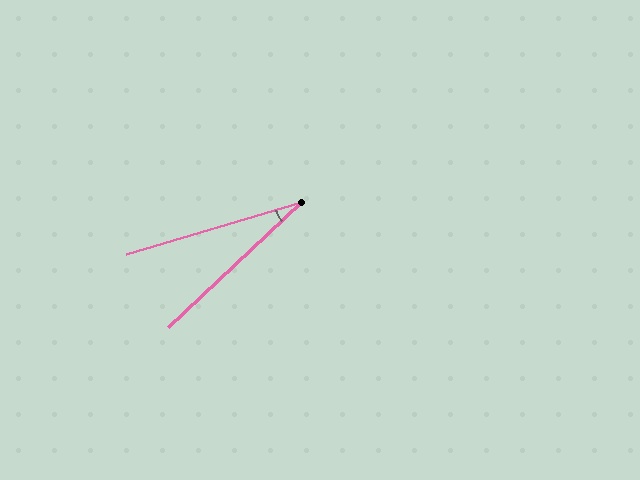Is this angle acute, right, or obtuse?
It is acute.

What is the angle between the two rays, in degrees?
Approximately 26 degrees.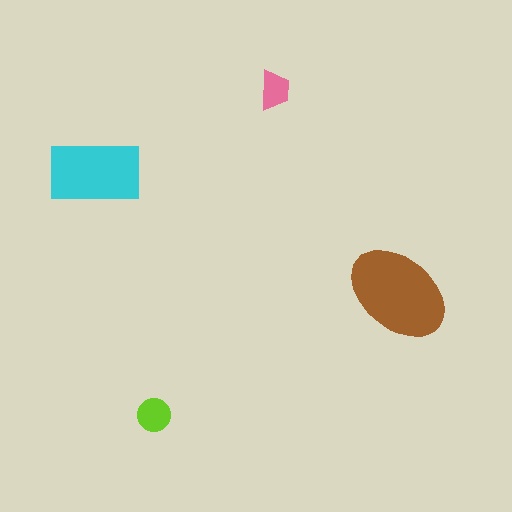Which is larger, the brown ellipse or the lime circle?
The brown ellipse.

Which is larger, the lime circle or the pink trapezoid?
The lime circle.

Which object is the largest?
The brown ellipse.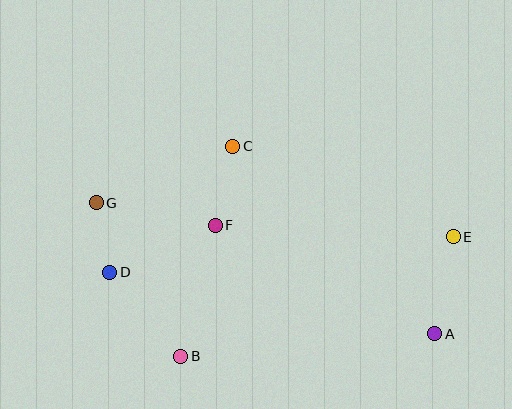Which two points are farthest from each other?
Points A and G are farthest from each other.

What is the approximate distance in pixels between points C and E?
The distance between C and E is approximately 238 pixels.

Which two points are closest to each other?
Points D and G are closest to each other.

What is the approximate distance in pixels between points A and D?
The distance between A and D is approximately 331 pixels.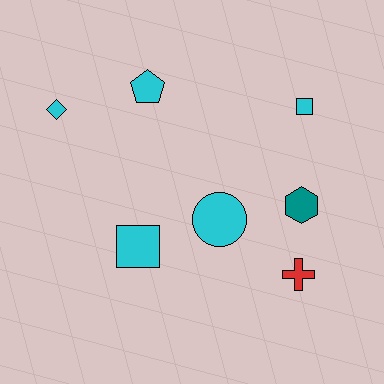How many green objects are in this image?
There are no green objects.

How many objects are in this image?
There are 7 objects.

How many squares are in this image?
There are 2 squares.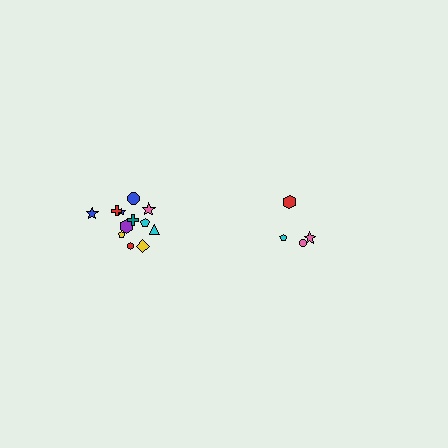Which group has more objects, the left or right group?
The left group.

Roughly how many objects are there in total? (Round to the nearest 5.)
Roughly 15 objects in total.